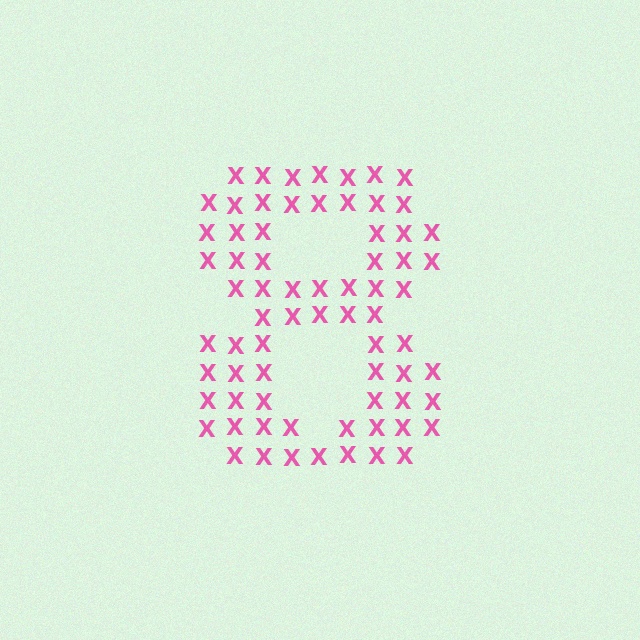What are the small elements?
The small elements are letter X's.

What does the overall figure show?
The overall figure shows the digit 8.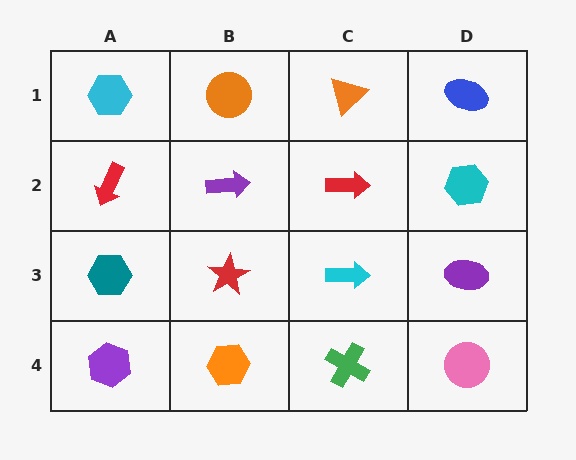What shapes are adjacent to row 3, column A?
A red arrow (row 2, column A), a purple hexagon (row 4, column A), a red star (row 3, column B).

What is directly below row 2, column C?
A cyan arrow.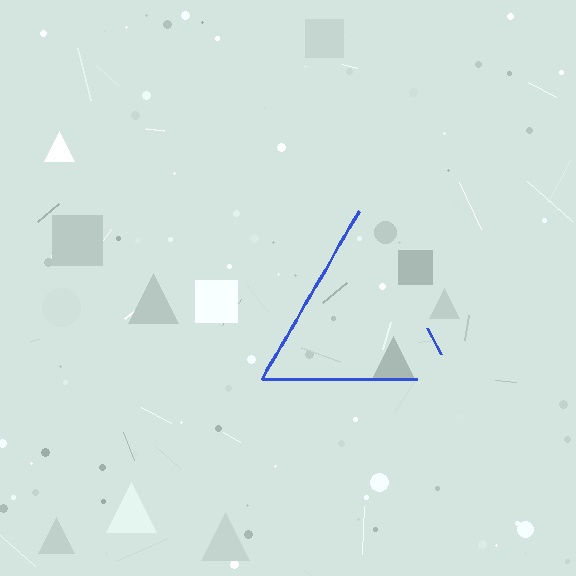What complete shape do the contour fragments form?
The contour fragments form a triangle.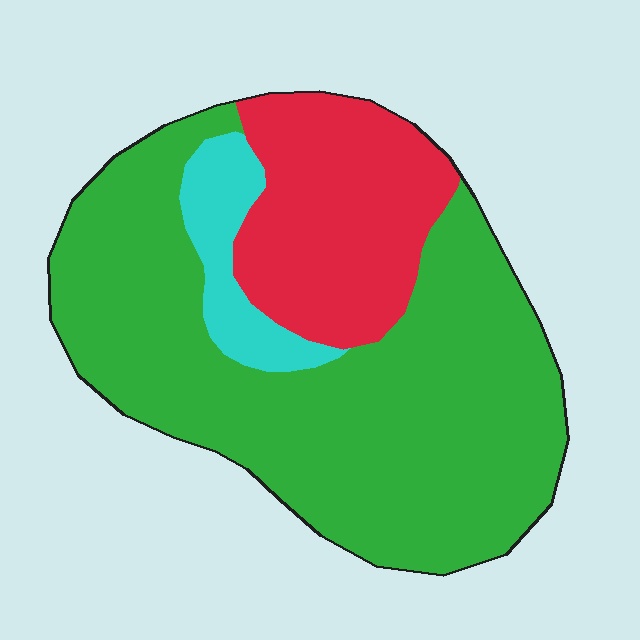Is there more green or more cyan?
Green.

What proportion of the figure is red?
Red takes up about one quarter (1/4) of the figure.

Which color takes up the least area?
Cyan, at roughly 10%.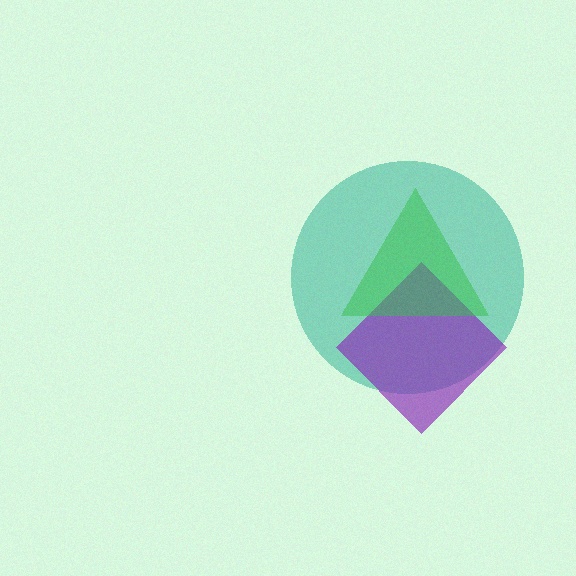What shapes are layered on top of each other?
The layered shapes are: a teal circle, a purple diamond, a green triangle.